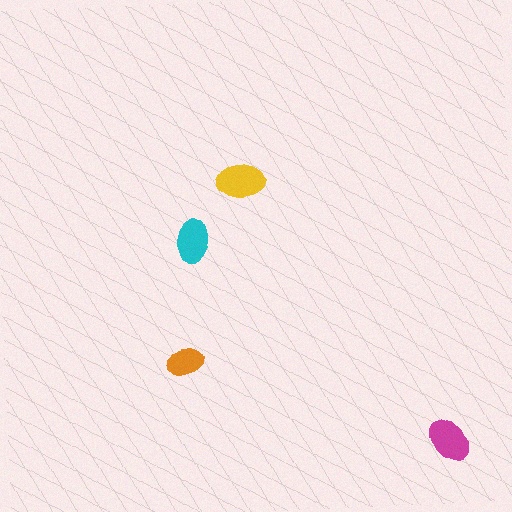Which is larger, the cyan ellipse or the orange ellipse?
The cyan one.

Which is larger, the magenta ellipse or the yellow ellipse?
The yellow one.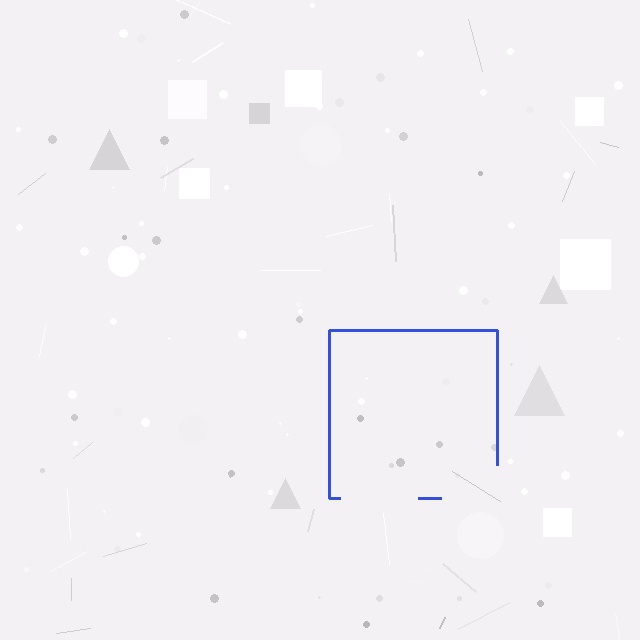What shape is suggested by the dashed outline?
The dashed outline suggests a square.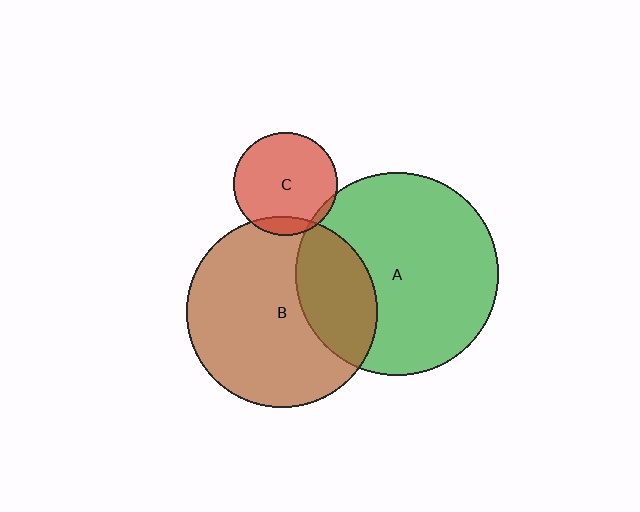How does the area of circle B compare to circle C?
Approximately 3.4 times.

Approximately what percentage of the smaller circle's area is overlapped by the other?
Approximately 5%.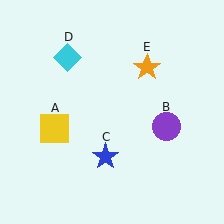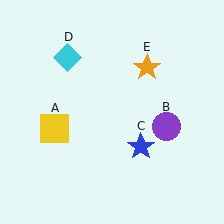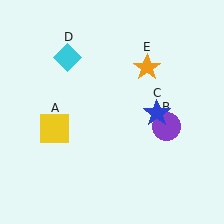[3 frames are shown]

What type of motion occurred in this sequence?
The blue star (object C) rotated counterclockwise around the center of the scene.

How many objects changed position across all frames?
1 object changed position: blue star (object C).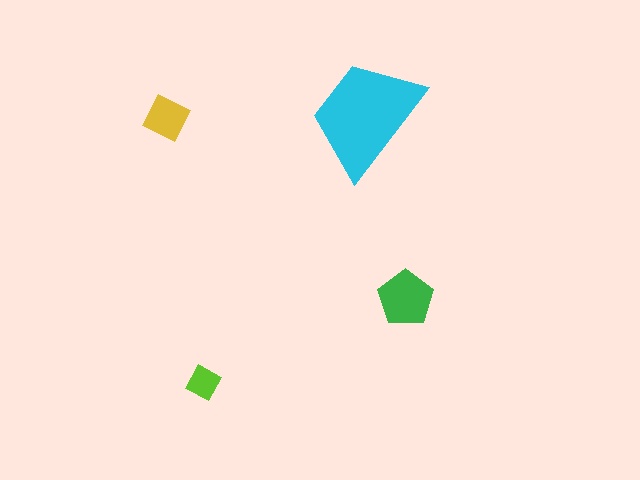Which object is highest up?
The cyan trapezoid is topmost.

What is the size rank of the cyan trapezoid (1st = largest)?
1st.